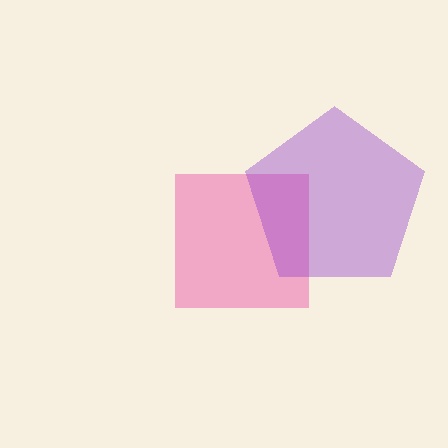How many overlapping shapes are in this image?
There are 2 overlapping shapes in the image.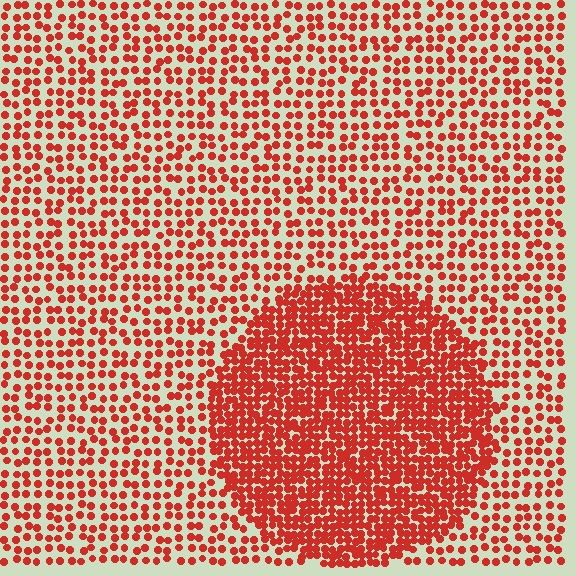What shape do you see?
I see a circle.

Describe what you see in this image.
The image contains small red elements arranged at two different densities. A circle-shaped region is visible where the elements are more densely packed than the surrounding area.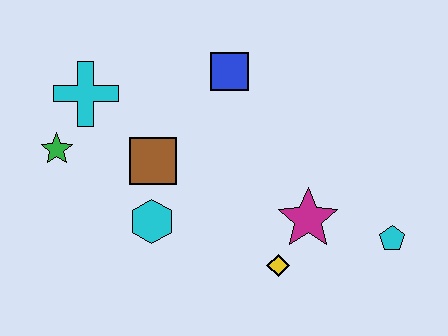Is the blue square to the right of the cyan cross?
Yes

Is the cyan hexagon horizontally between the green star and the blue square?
Yes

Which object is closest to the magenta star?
The yellow diamond is closest to the magenta star.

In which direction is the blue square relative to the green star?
The blue square is to the right of the green star.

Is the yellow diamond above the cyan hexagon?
No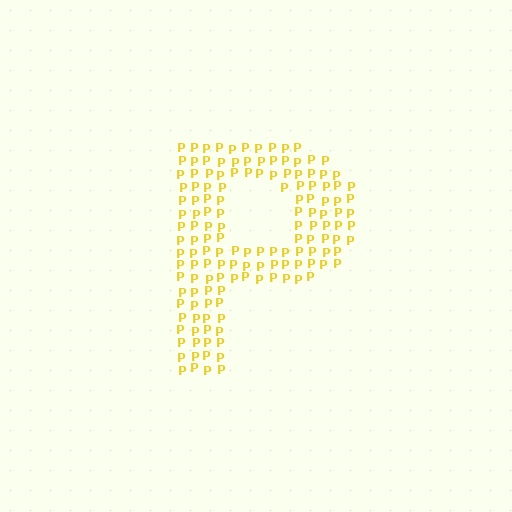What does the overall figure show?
The overall figure shows the letter P.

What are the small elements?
The small elements are letter P's.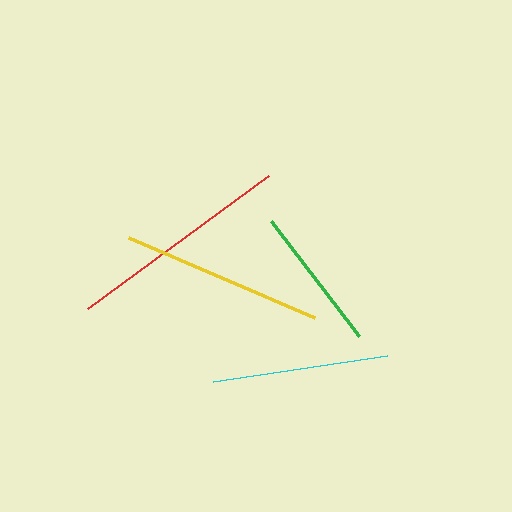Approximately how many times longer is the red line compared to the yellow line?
The red line is approximately 1.1 times the length of the yellow line.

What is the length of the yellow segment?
The yellow segment is approximately 202 pixels long.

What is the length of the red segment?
The red segment is approximately 224 pixels long.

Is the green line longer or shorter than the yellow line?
The yellow line is longer than the green line.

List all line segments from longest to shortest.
From longest to shortest: red, yellow, cyan, green.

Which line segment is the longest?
The red line is the longest at approximately 224 pixels.